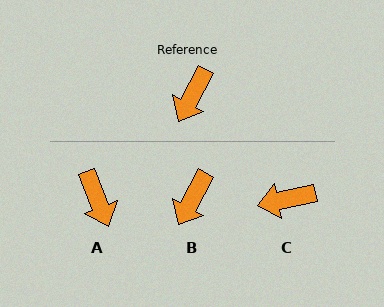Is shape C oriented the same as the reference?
No, it is off by about 49 degrees.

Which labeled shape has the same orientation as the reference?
B.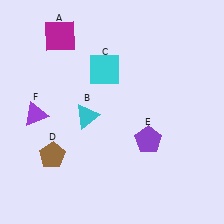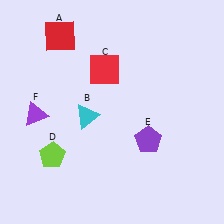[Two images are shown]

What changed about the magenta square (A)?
In Image 1, A is magenta. In Image 2, it changed to red.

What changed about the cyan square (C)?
In Image 1, C is cyan. In Image 2, it changed to red.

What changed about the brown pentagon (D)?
In Image 1, D is brown. In Image 2, it changed to lime.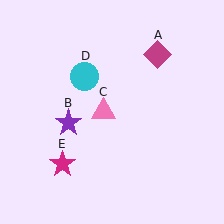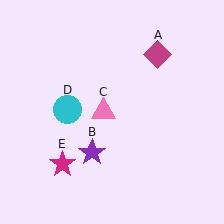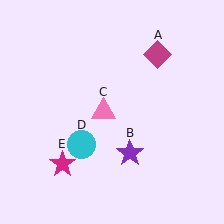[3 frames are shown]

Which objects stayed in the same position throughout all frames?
Magenta diamond (object A) and pink triangle (object C) and magenta star (object E) remained stationary.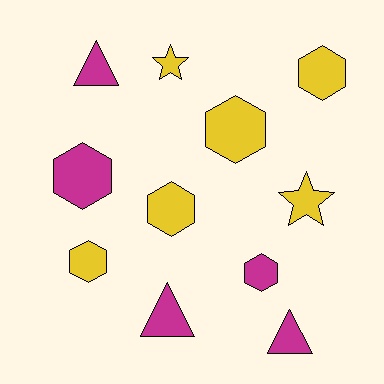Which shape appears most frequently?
Hexagon, with 6 objects.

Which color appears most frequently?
Yellow, with 6 objects.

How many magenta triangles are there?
There are 3 magenta triangles.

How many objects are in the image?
There are 11 objects.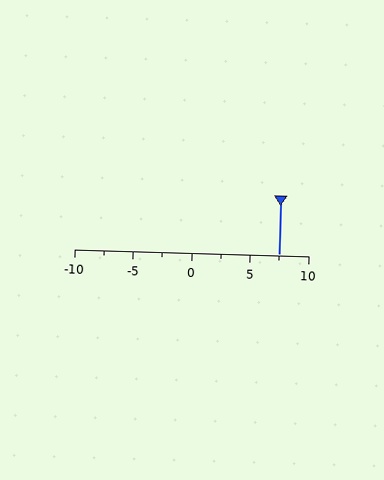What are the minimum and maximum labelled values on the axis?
The axis runs from -10 to 10.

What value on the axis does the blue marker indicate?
The marker indicates approximately 7.5.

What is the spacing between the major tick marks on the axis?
The major ticks are spaced 5 apart.